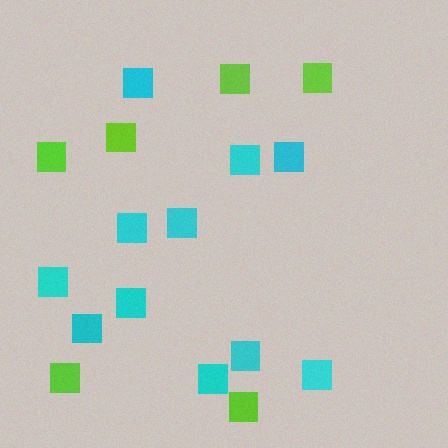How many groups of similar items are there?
There are 2 groups: one group of cyan squares (11) and one group of lime squares (6).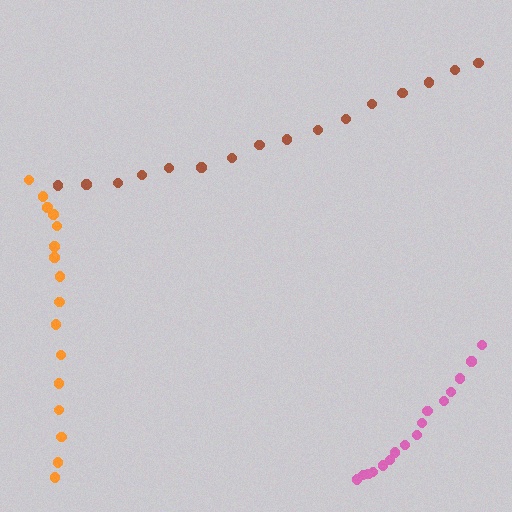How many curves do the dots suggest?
There are 3 distinct paths.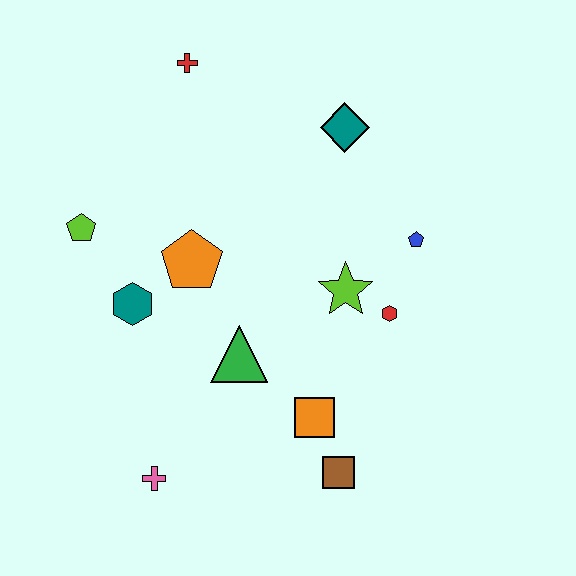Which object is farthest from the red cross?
The brown square is farthest from the red cross.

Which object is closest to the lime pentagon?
The teal hexagon is closest to the lime pentagon.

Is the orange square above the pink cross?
Yes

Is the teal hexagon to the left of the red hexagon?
Yes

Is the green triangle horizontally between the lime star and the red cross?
Yes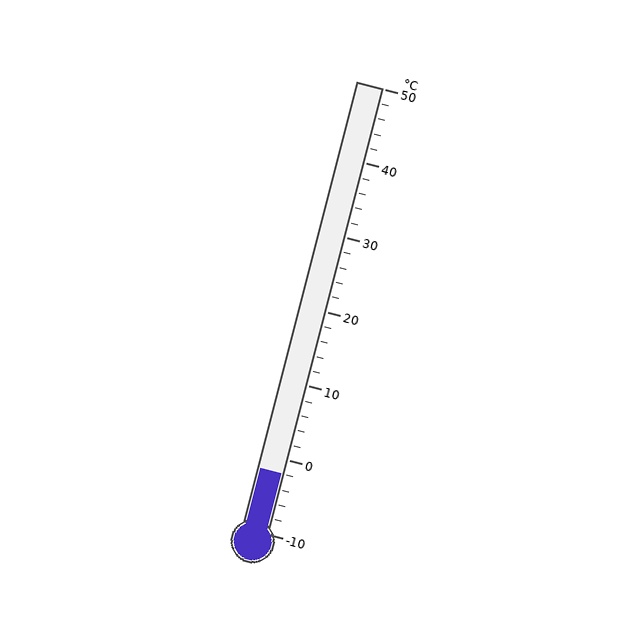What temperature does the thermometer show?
The thermometer shows approximately -2°C.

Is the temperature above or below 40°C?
The temperature is below 40°C.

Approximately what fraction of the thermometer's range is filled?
The thermometer is filled to approximately 15% of its range.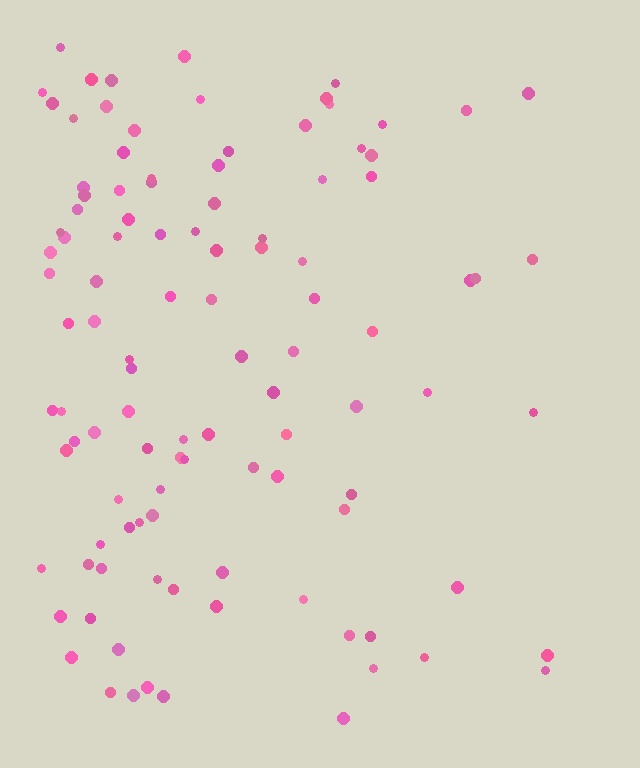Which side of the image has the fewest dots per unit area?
The right.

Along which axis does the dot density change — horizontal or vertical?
Horizontal.